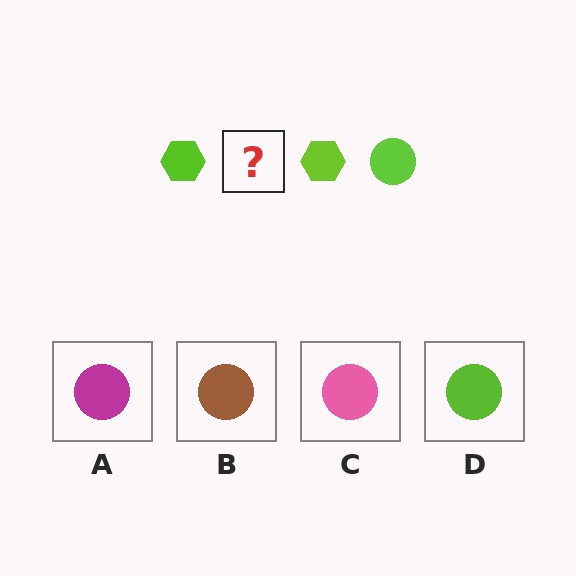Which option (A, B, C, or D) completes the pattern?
D.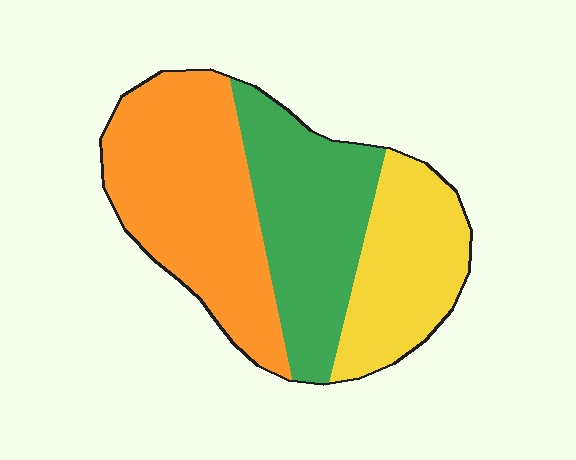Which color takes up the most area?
Orange, at roughly 40%.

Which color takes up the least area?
Yellow, at roughly 25%.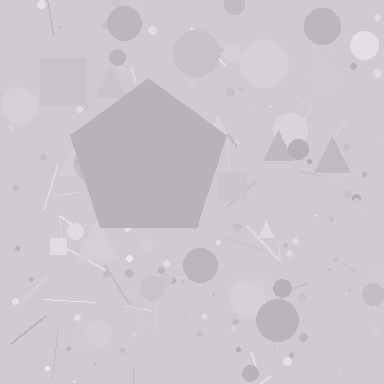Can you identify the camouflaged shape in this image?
The camouflaged shape is a pentagon.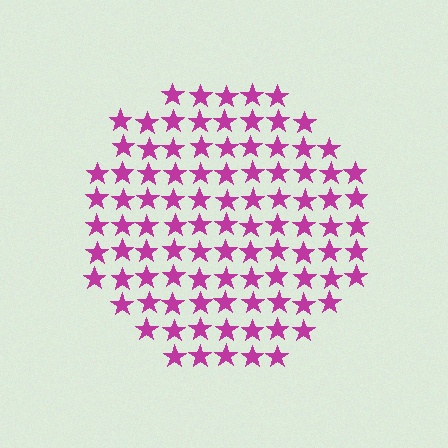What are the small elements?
The small elements are stars.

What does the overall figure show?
The overall figure shows a circle.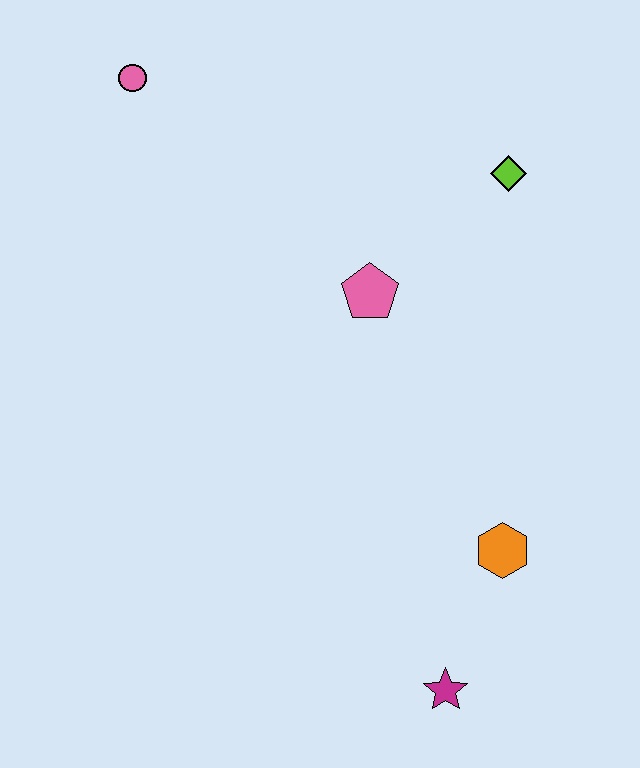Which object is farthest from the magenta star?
The pink circle is farthest from the magenta star.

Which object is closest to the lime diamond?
The pink pentagon is closest to the lime diamond.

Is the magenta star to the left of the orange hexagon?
Yes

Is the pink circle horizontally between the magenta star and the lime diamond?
No